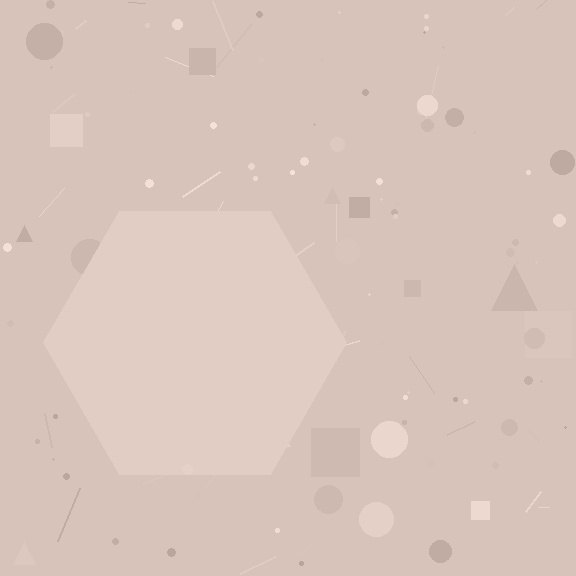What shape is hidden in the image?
A hexagon is hidden in the image.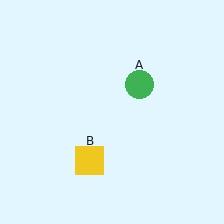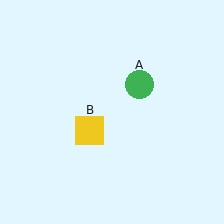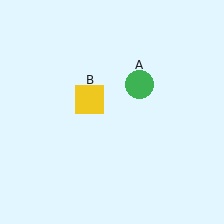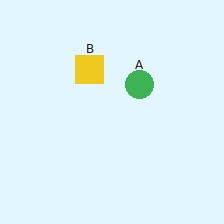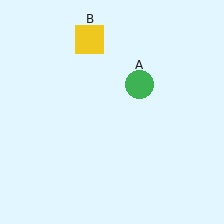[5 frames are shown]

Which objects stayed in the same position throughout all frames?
Green circle (object A) remained stationary.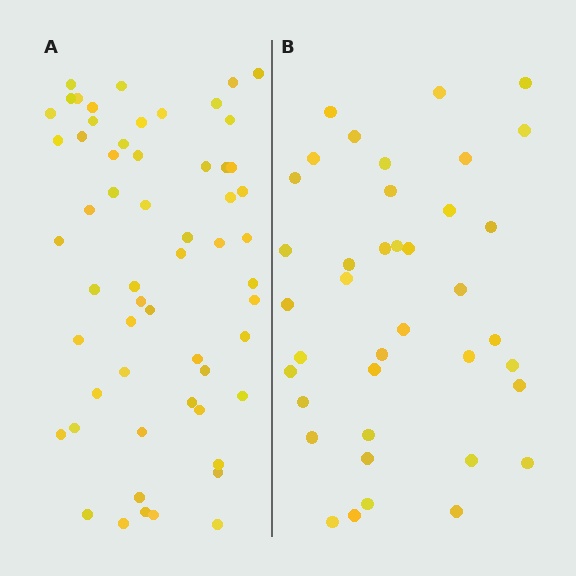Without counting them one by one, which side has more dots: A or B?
Region A (the left region) has more dots.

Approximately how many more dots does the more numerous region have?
Region A has approximately 20 more dots than region B.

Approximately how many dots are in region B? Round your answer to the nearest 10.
About 40 dots. (The exact count is 39, which rounds to 40.)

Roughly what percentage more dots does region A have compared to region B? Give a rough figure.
About 50% more.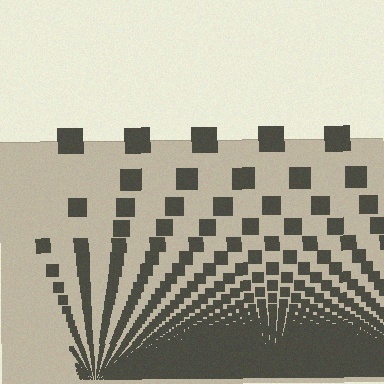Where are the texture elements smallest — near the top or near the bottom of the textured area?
Near the bottom.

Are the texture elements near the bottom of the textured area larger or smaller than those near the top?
Smaller. The gradient is inverted — elements near the bottom are smaller and denser.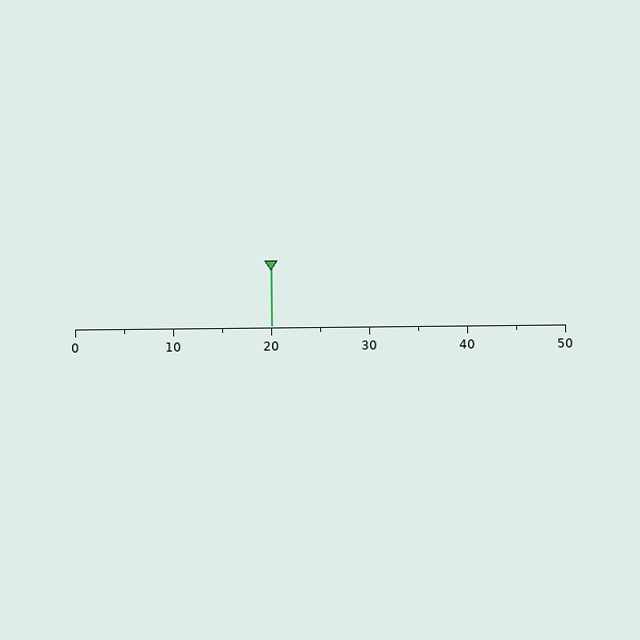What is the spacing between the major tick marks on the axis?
The major ticks are spaced 10 apart.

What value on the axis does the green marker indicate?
The marker indicates approximately 20.